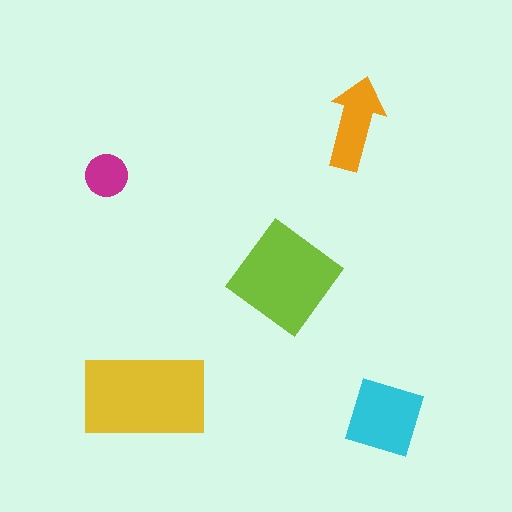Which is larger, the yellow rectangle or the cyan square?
The yellow rectangle.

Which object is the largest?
The yellow rectangle.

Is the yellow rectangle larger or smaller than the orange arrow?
Larger.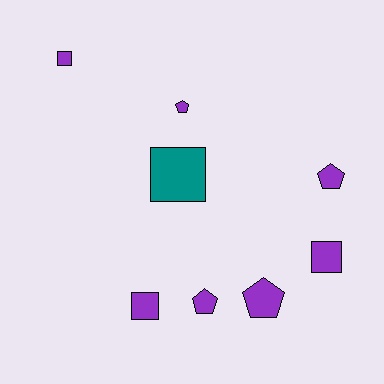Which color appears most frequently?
Purple, with 7 objects.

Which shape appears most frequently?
Pentagon, with 4 objects.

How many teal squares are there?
There is 1 teal square.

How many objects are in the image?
There are 8 objects.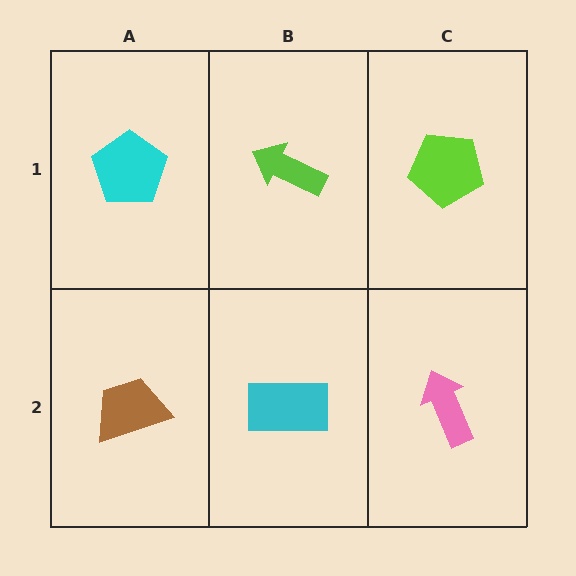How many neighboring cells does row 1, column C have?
2.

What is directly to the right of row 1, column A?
A lime arrow.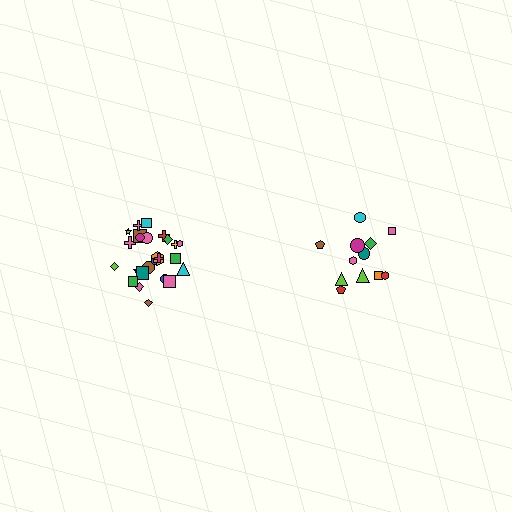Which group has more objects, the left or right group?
The left group.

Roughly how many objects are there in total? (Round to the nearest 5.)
Roughly 35 objects in total.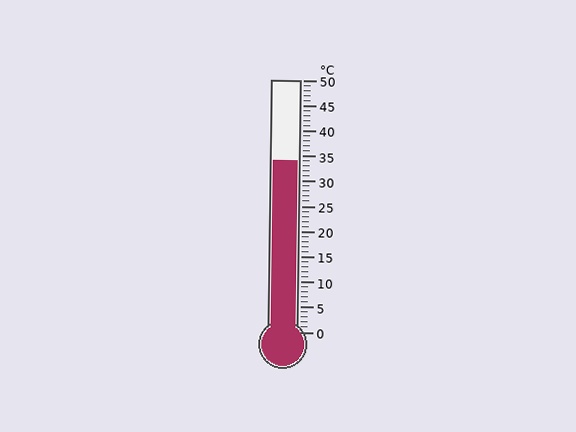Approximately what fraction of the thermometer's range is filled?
The thermometer is filled to approximately 70% of its range.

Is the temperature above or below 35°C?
The temperature is below 35°C.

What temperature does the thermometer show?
The thermometer shows approximately 34°C.